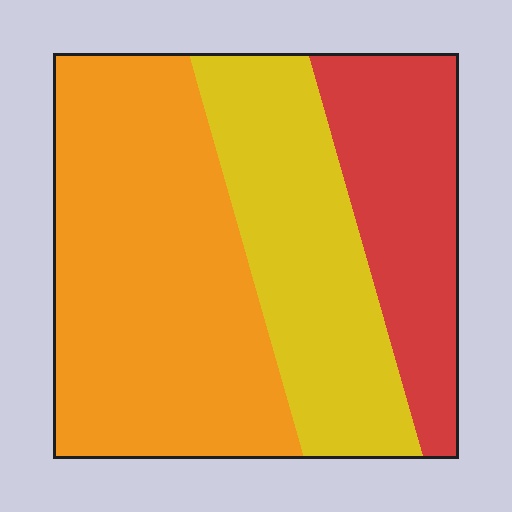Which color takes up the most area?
Orange, at roughly 50%.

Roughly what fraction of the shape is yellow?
Yellow takes up between a quarter and a half of the shape.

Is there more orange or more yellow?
Orange.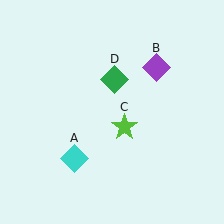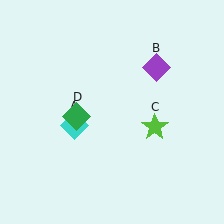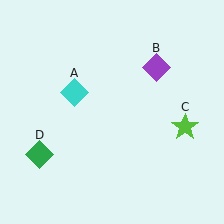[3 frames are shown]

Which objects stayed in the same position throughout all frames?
Purple diamond (object B) remained stationary.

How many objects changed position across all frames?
3 objects changed position: cyan diamond (object A), lime star (object C), green diamond (object D).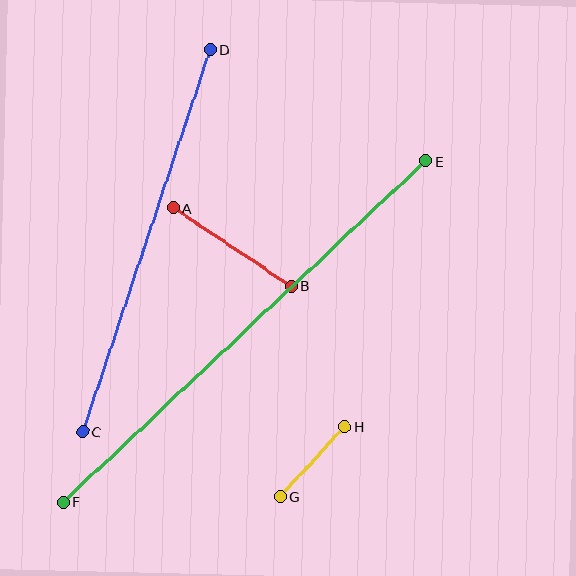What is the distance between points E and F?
The distance is approximately 498 pixels.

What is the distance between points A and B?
The distance is approximately 142 pixels.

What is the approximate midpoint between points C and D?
The midpoint is at approximately (146, 241) pixels.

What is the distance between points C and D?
The distance is approximately 403 pixels.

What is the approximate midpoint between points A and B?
The midpoint is at approximately (232, 247) pixels.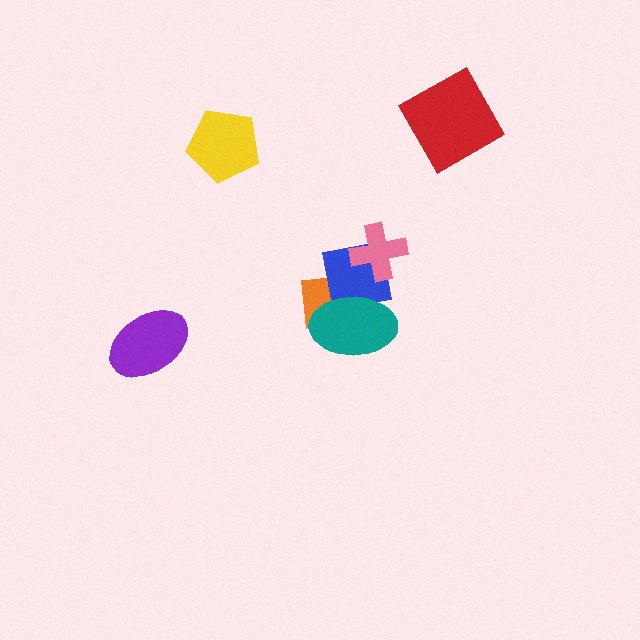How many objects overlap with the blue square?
3 objects overlap with the blue square.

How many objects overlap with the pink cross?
1 object overlaps with the pink cross.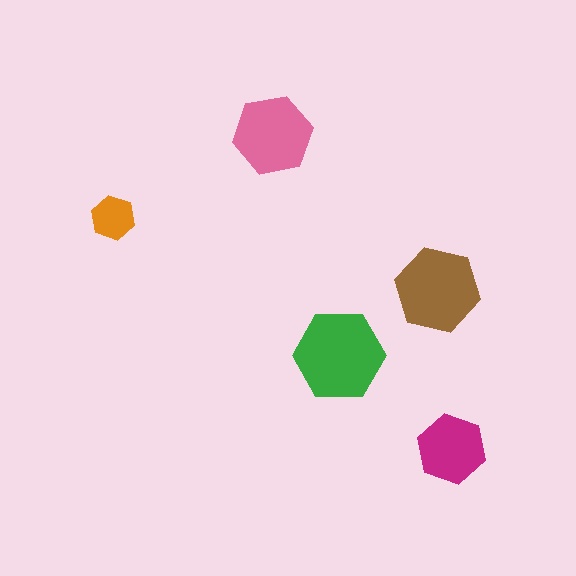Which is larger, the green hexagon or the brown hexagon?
The green one.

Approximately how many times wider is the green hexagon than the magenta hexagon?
About 1.5 times wider.